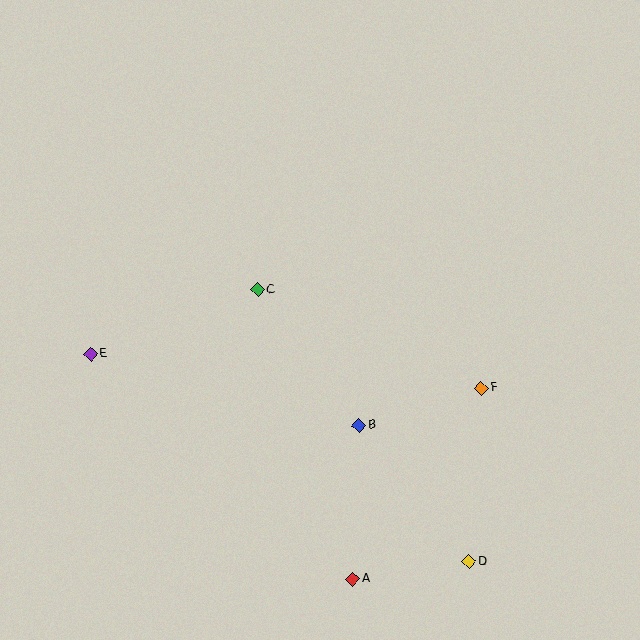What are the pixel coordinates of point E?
Point E is at (91, 354).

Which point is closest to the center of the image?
Point C at (258, 290) is closest to the center.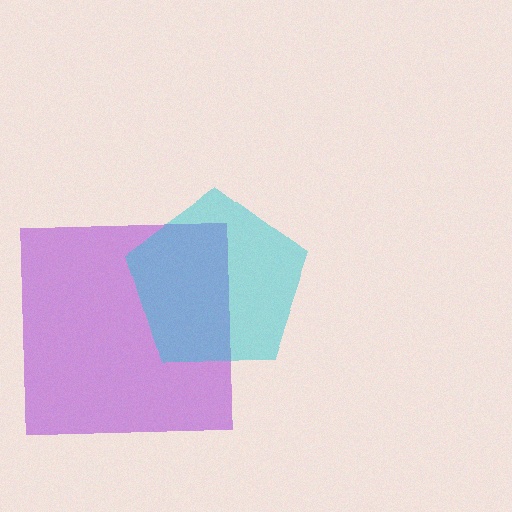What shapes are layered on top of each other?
The layered shapes are: a purple square, a cyan pentagon.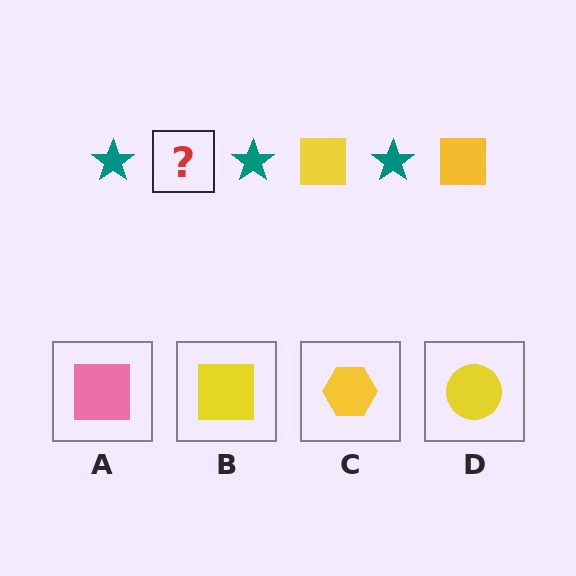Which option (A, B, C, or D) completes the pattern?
B.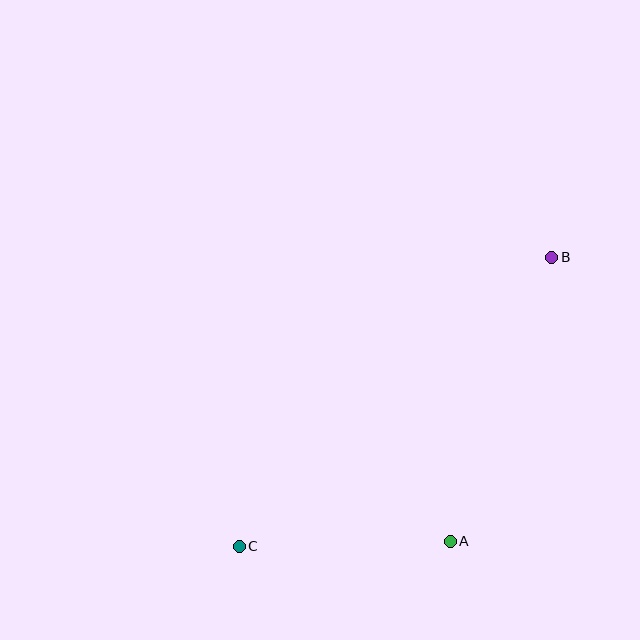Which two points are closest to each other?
Points A and C are closest to each other.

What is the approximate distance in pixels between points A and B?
The distance between A and B is approximately 302 pixels.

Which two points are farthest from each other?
Points B and C are farthest from each other.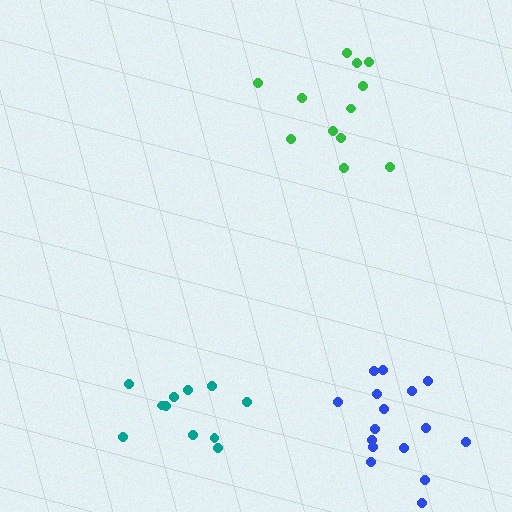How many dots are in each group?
Group 1: 11 dots, Group 2: 12 dots, Group 3: 16 dots (39 total).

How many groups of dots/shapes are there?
There are 3 groups.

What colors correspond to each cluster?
The clusters are colored: teal, green, blue.